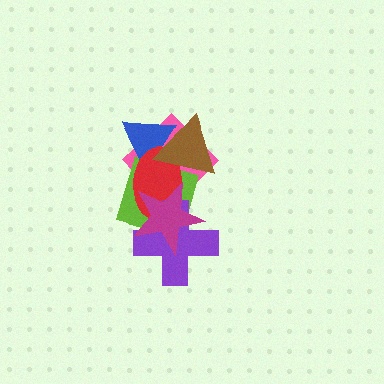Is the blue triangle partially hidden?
Yes, it is partially covered by another shape.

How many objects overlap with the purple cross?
3 objects overlap with the purple cross.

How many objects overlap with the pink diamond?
5 objects overlap with the pink diamond.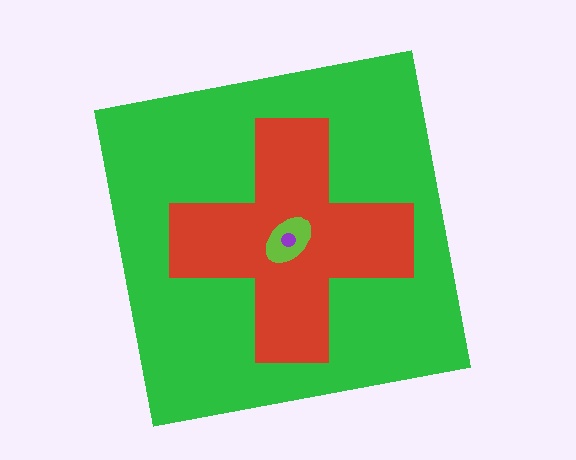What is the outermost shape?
The green square.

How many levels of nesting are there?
4.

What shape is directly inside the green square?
The red cross.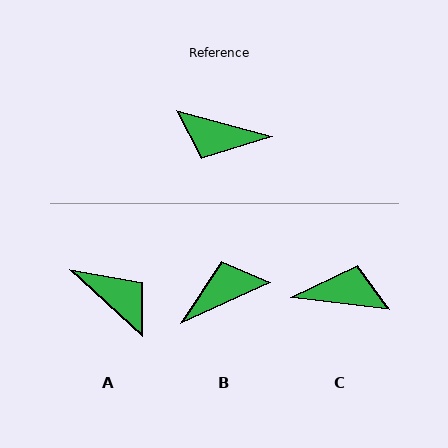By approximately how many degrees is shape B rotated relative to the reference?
Approximately 141 degrees clockwise.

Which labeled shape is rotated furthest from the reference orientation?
C, about 172 degrees away.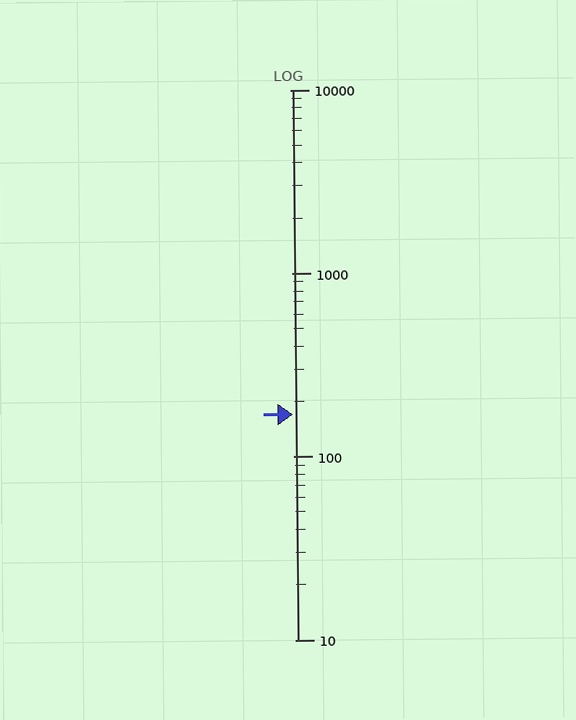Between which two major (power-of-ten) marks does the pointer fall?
The pointer is between 100 and 1000.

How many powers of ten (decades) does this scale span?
The scale spans 3 decades, from 10 to 10000.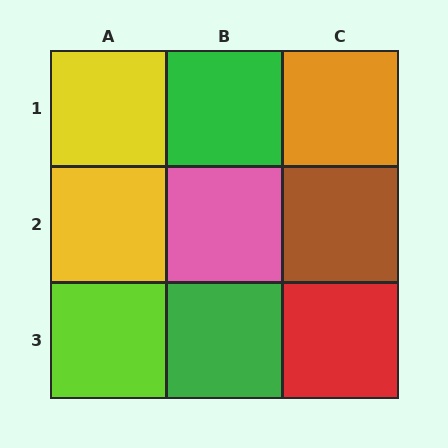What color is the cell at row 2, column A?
Yellow.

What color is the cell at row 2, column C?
Brown.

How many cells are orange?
1 cell is orange.